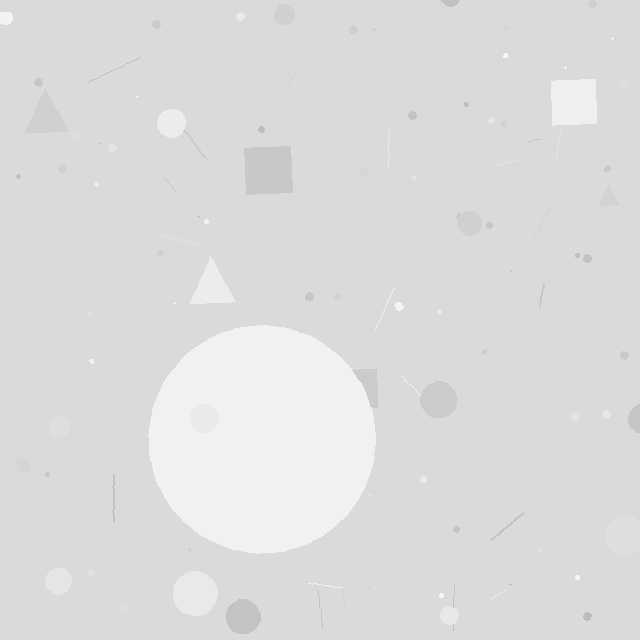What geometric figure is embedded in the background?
A circle is embedded in the background.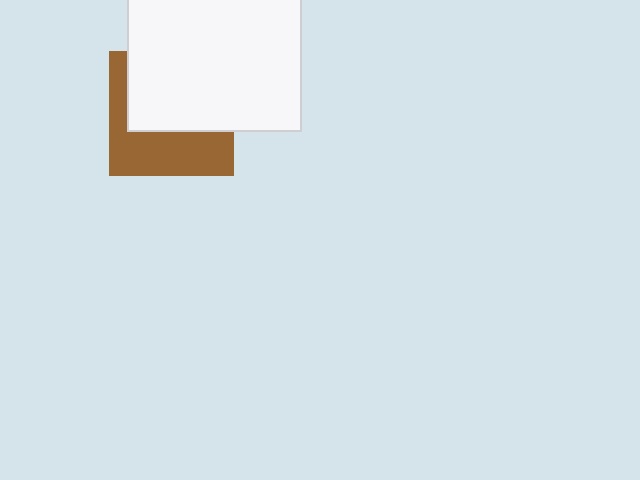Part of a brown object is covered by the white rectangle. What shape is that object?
It is a square.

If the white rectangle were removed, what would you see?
You would see the complete brown square.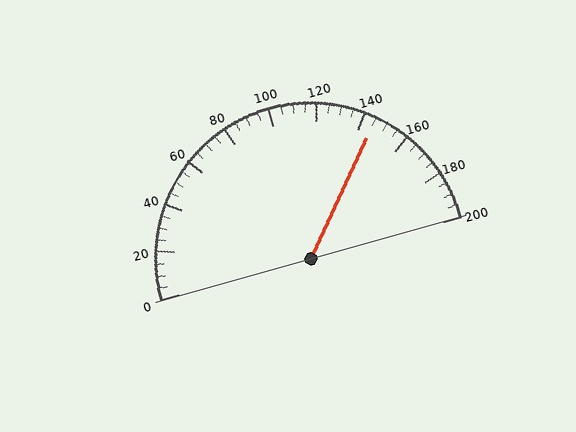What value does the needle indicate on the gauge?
The needle indicates approximately 145.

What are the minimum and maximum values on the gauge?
The gauge ranges from 0 to 200.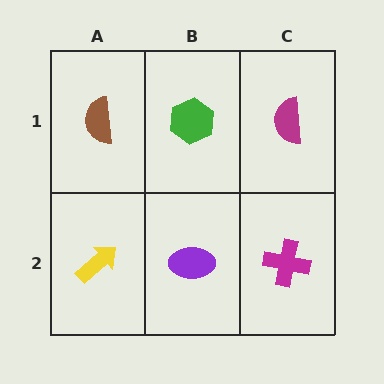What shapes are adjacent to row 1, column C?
A magenta cross (row 2, column C), a green hexagon (row 1, column B).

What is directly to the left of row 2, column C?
A purple ellipse.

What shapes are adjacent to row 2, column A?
A brown semicircle (row 1, column A), a purple ellipse (row 2, column B).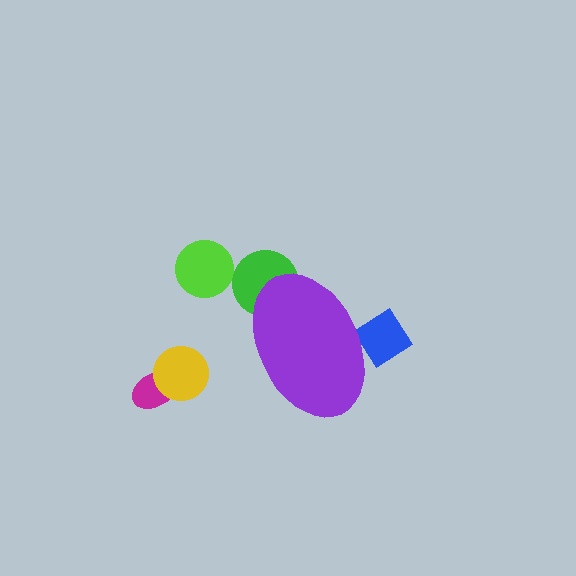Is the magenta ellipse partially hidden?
No, the magenta ellipse is fully visible.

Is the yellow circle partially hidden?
No, the yellow circle is fully visible.